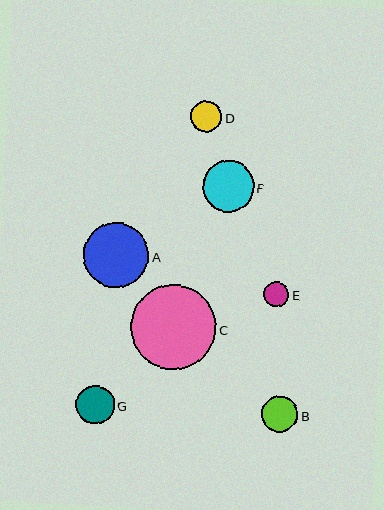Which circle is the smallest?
Circle E is the smallest with a size of approximately 26 pixels.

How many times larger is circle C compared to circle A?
Circle C is approximately 1.3 times the size of circle A.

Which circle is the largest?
Circle C is the largest with a size of approximately 85 pixels.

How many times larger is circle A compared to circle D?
Circle A is approximately 2.1 times the size of circle D.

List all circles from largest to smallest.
From largest to smallest: C, A, F, G, B, D, E.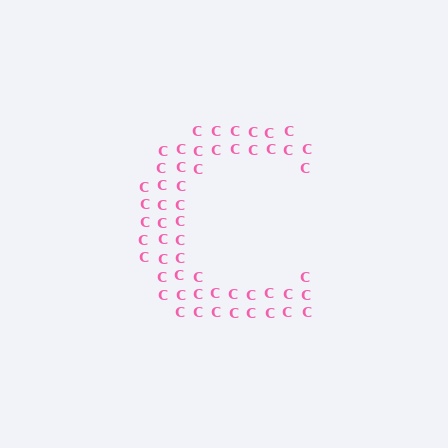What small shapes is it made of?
It is made of small letter C's.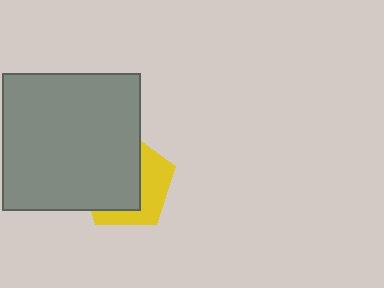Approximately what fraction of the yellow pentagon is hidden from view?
Roughly 61% of the yellow pentagon is hidden behind the gray square.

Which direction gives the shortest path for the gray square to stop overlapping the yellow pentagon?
Moving left gives the shortest separation.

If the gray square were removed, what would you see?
You would see the complete yellow pentagon.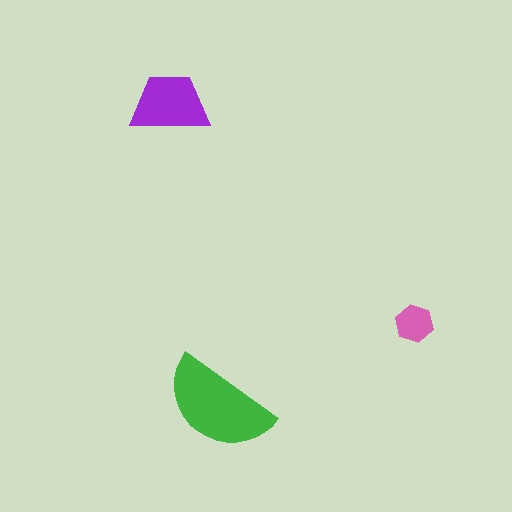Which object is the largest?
The green semicircle.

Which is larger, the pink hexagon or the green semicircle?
The green semicircle.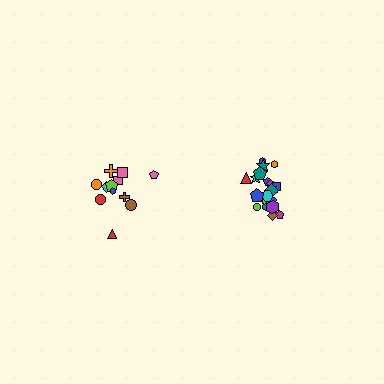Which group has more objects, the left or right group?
The right group.